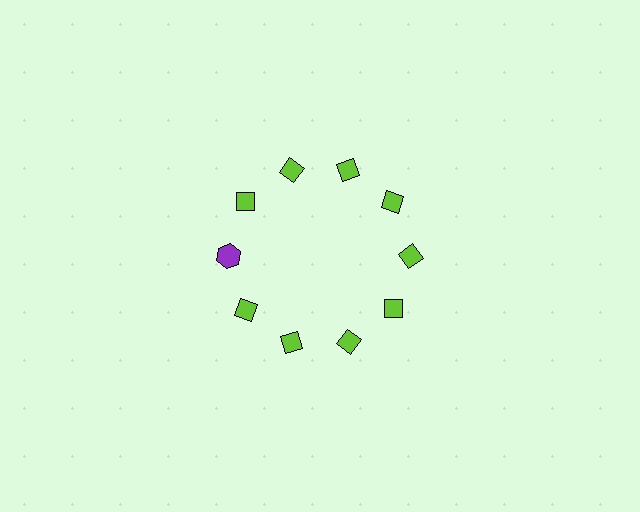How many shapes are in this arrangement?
There are 10 shapes arranged in a ring pattern.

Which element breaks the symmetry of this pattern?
The purple hexagon at roughly the 9 o'clock position breaks the symmetry. All other shapes are lime diamonds.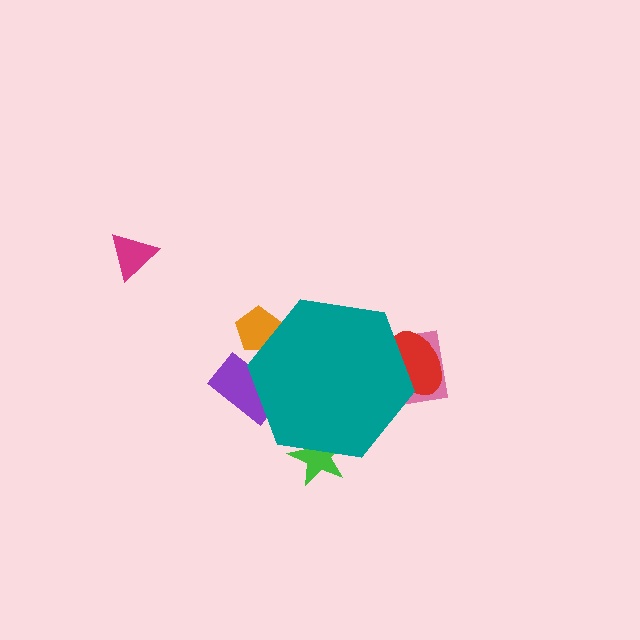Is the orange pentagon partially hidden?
Yes, the orange pentagon is partially hidden behind the teal hexagon.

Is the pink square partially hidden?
Yes, the pink square is partially hidden behind the teal hexagon.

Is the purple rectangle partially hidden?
Yes, the purple rectangle is partially hidden behind the teal hexagon.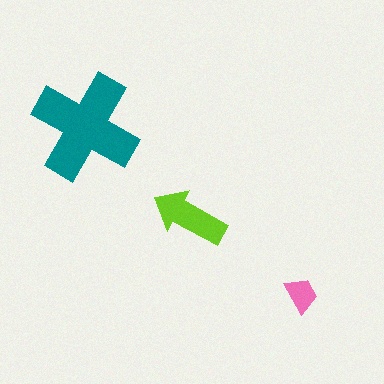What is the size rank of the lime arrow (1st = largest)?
2nd.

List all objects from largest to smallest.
The teal cross, the lime arrow, the pink trapezoid.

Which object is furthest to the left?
The teal cross is leftmost.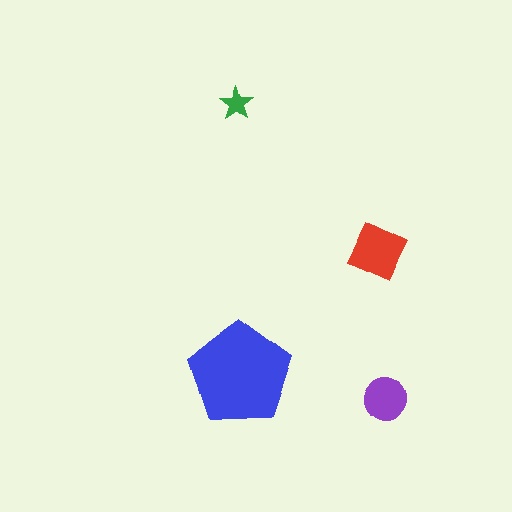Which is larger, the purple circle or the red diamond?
The red diamond.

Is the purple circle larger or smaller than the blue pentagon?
Smaller.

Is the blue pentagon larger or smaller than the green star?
Larger.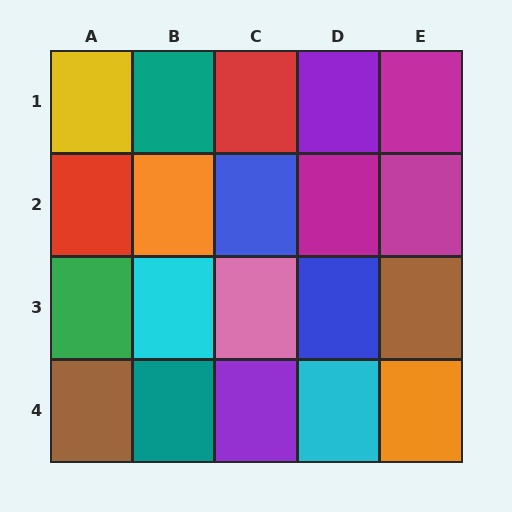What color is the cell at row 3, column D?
Blue.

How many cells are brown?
2 cells are brown.